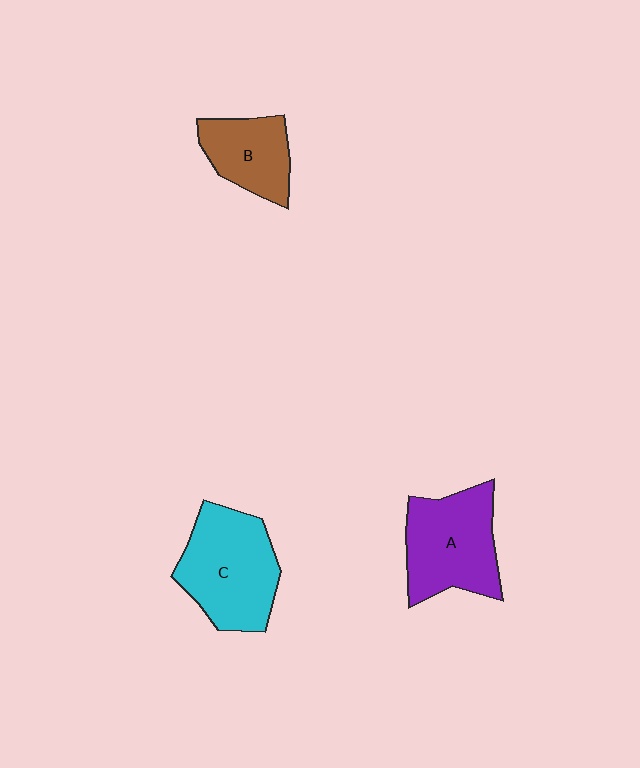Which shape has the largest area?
Shape C (cyan).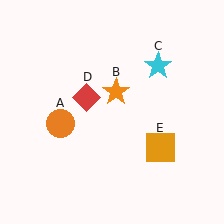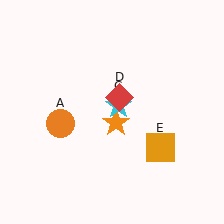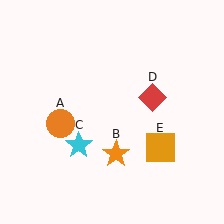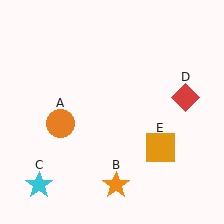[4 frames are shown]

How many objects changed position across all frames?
3 objects changed position: orange star (object B), cyan star (object C), red diamond (object D).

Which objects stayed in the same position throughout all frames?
Orange circle (object A) and orange square (object E) remained stationary.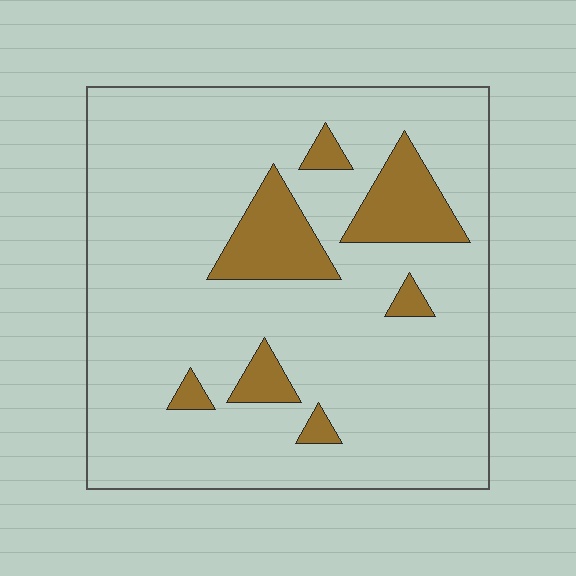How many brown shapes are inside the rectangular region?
7.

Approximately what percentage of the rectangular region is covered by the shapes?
Approximately 15%.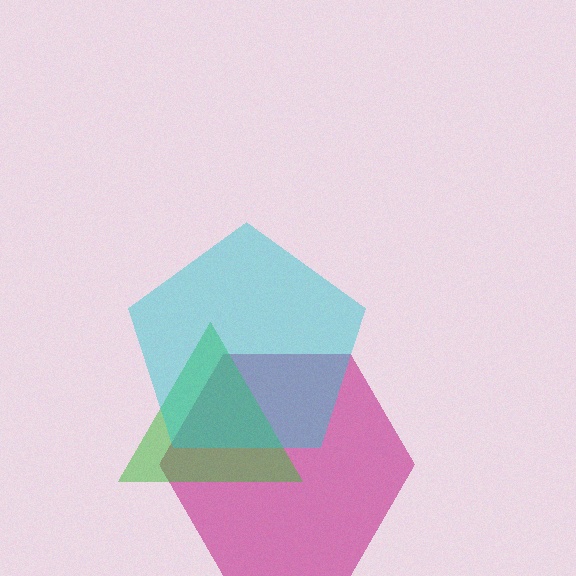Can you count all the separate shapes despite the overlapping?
Yes, there are 3 separate shapes.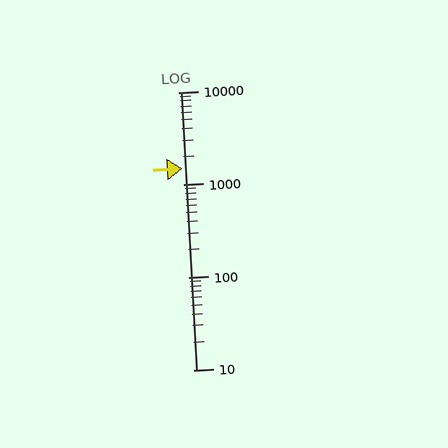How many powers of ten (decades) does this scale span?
The scale spans 3 decades, from 10 to 10000.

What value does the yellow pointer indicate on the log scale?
The pointer indicates approximately 1500.